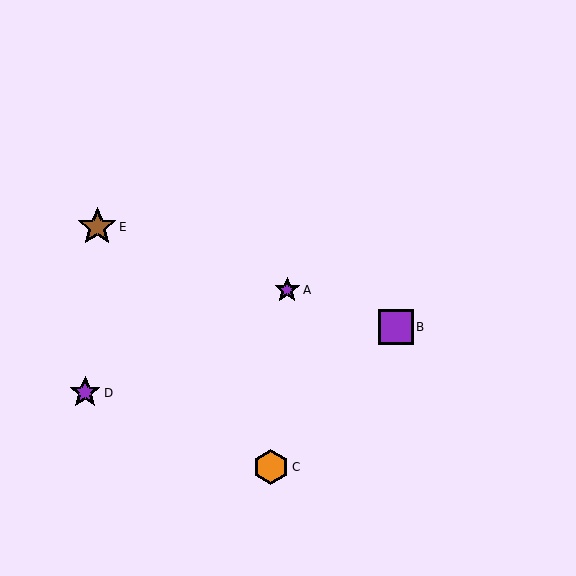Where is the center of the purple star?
The center of the purple star is at (287, 290).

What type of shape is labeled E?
Shape E is a brown star.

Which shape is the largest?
The brown star (labeled E) is the largest.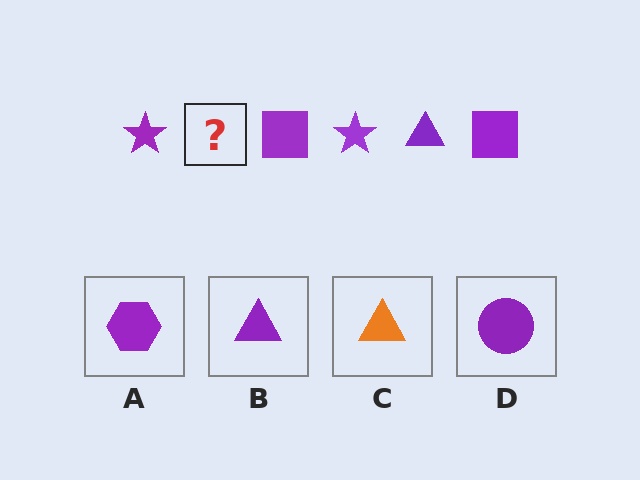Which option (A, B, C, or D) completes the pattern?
B.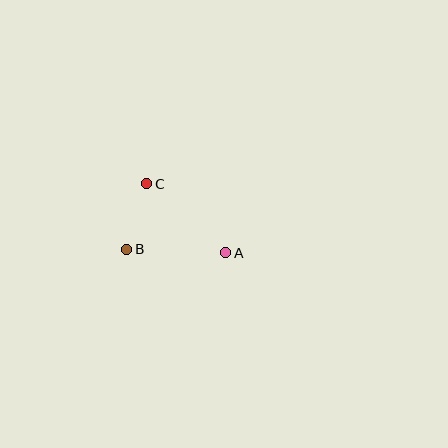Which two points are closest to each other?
Points B and C are closest to each other.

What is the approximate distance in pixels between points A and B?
The distance between A and B is approximately 99 pixels.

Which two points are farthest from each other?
Points A and C are farthest from each other.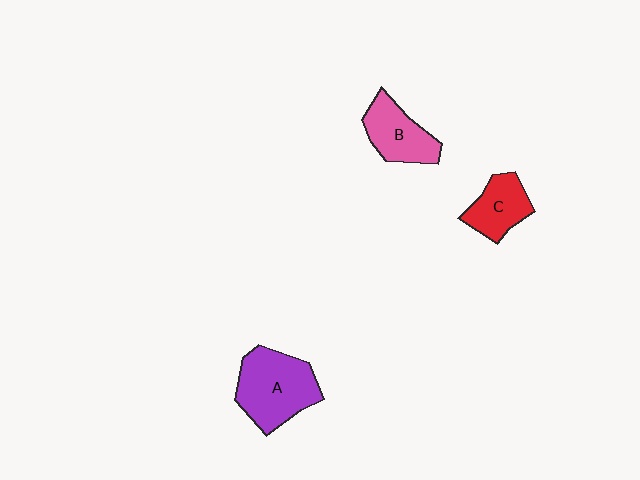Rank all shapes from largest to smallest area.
From largest to smallest: A (purple), B (pink), C (red).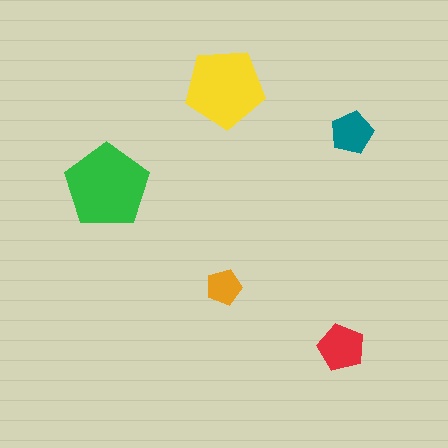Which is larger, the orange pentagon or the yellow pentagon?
The yellow one.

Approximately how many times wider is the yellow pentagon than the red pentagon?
About 1.5 times wider.